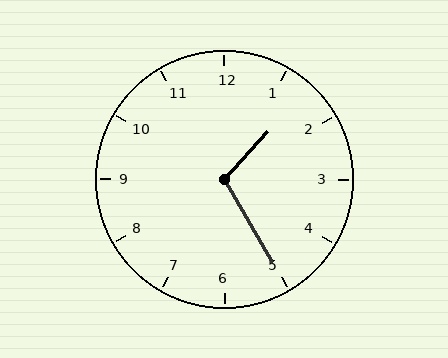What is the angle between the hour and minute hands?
Approximately 108 degrees.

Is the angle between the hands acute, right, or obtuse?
It is obtuse.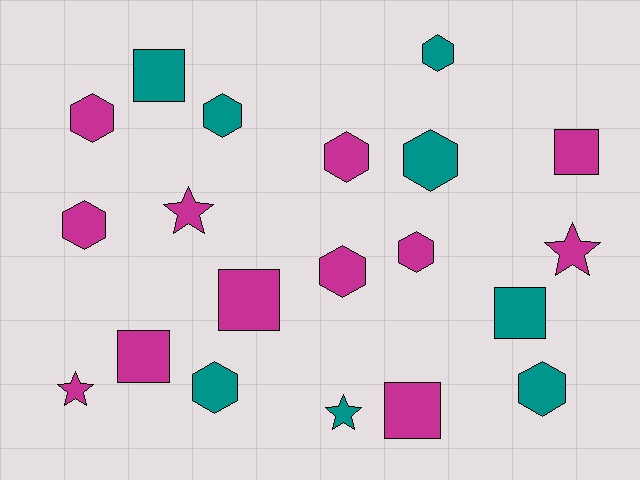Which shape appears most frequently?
Hexagon, with 10 objects.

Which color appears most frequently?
Magenta, with 12 objects.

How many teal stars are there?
There is 1 teal star.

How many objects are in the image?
There are 20 objects.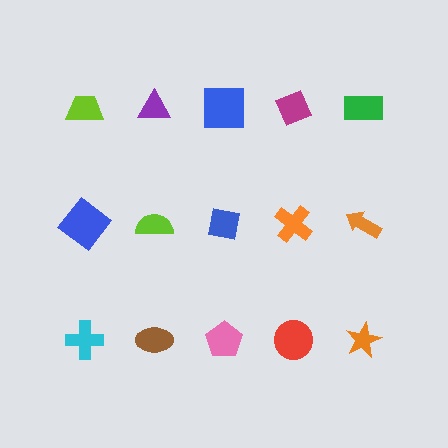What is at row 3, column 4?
A red circle.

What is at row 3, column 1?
A cyan cross.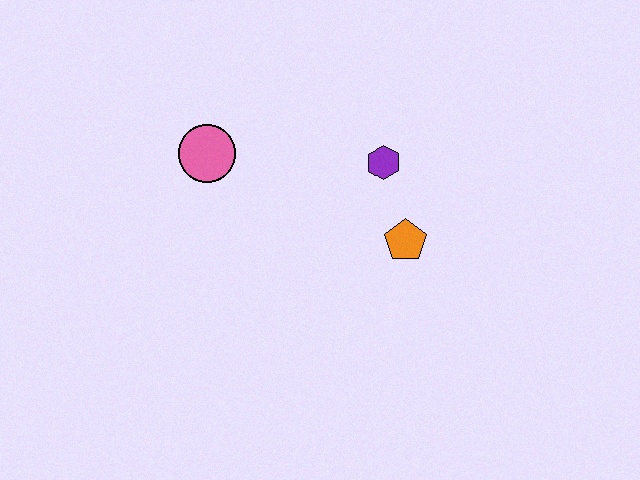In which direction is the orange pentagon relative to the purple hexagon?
The orange pentagon is below the purple hexagon.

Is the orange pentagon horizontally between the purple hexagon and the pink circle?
No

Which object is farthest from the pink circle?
The orange pentagon is farthest from the pink circle.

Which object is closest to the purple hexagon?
The orange pentagon is closest to the purple hexagon.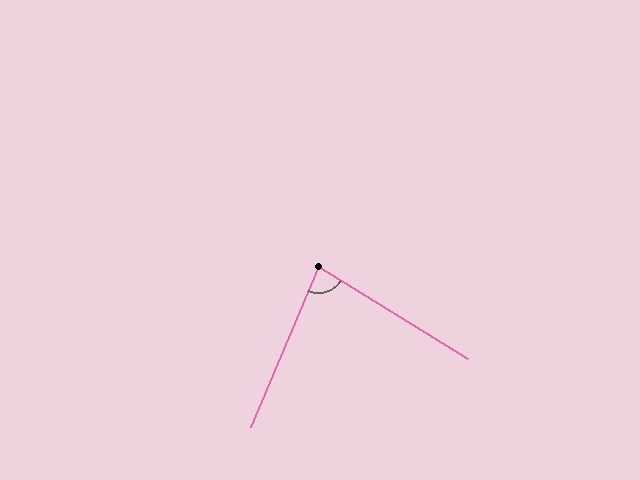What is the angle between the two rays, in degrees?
Approximately 81 degrees.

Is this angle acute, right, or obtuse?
It is acute.